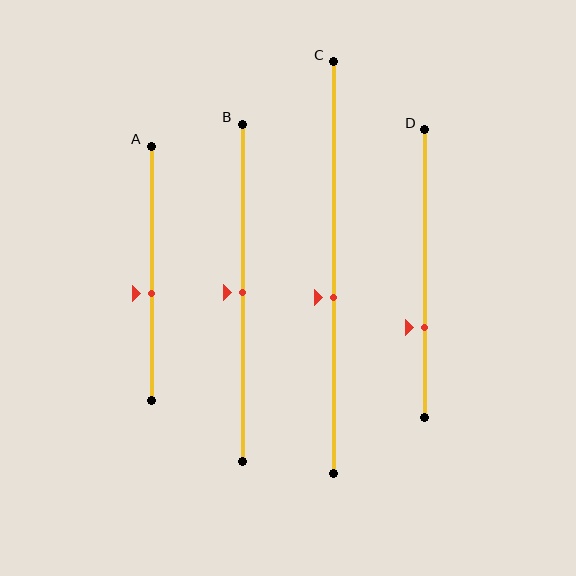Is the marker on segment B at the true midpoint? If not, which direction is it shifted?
Yes, the marker on segment B is at the true midpoint.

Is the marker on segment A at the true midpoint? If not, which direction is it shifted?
No, the marker on segment A is shifted downward by about 8% of the segment length.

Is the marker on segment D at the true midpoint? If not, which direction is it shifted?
No, the marker on segment D is shifted downward by about 18% of the segment length.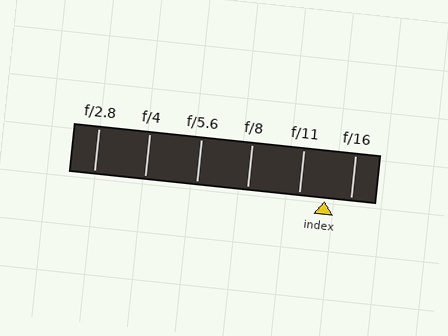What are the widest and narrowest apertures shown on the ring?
The widest aperture shown is f/2.8 and the narrowest is f/16.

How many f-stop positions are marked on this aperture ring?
There are 6 f-stop positions marked.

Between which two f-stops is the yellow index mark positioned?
The index mark is between f/11 and f/16.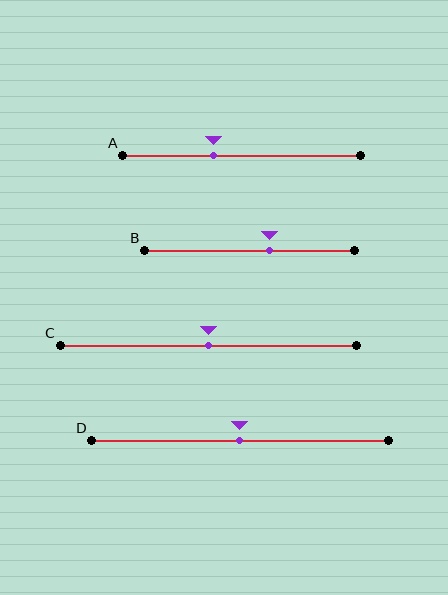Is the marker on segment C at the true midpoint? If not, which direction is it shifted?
Yes, the marker on segment C is at the true midpoint.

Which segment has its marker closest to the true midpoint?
Segment C has its marker closest to the true midpoint.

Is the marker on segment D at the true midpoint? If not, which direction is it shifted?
Yes, the marker on segment D is at the true midpoint.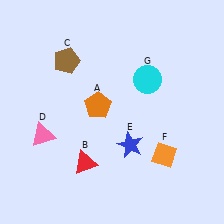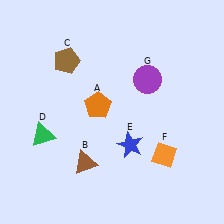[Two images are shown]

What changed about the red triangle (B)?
In Image 1, B is red. In Image 2, it changed to brown.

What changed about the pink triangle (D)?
In Image 1, D is pink. In Image 2, it changed to green.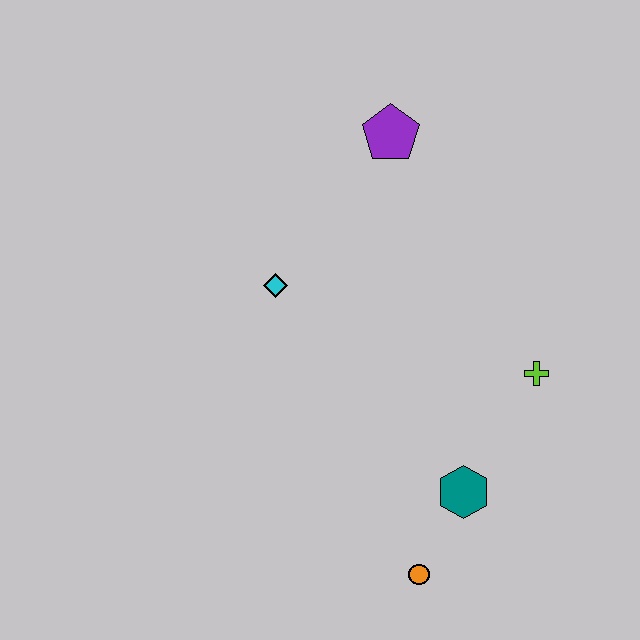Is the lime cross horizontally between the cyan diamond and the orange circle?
No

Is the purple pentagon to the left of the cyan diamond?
No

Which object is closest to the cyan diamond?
The purple pentagon is closest to the cyan diamond.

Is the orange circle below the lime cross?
Yes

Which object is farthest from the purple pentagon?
The orange circle is farthest from the purple pentagon.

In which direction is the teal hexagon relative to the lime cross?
The teal hexagon is below the lime cross.